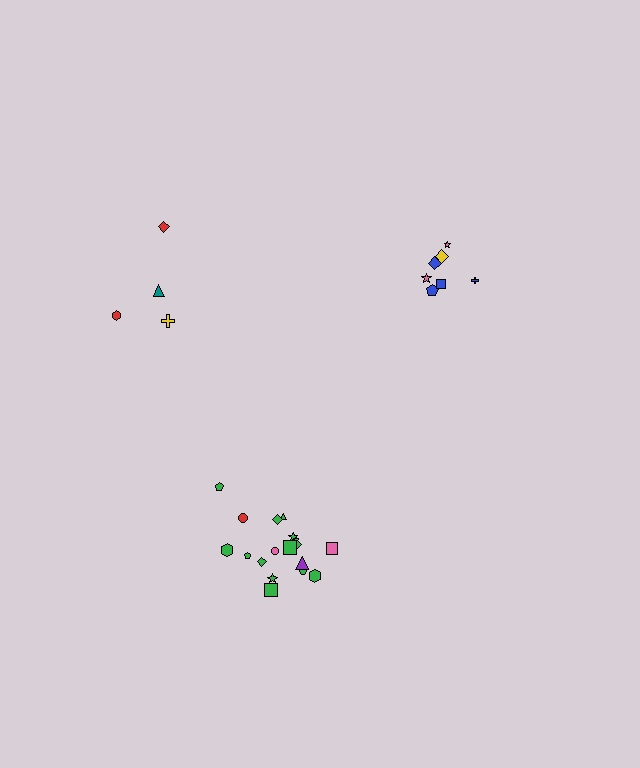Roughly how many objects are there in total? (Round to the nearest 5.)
Roughly 30 objects in total.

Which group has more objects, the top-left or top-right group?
The top-right group.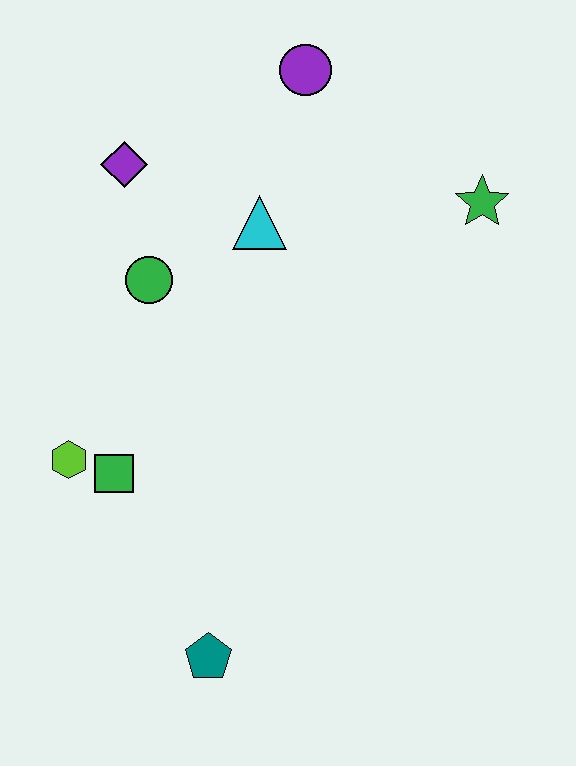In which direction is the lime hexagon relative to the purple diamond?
The lime hexagon is below the purple diamond.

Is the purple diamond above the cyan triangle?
Yes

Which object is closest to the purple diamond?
The green circle is closest to the purple diamond.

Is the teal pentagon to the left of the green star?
Yes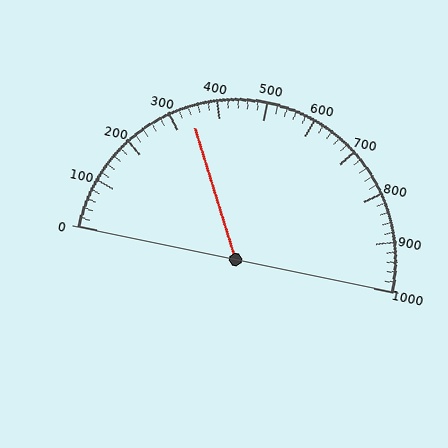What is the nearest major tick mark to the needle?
The nearest major tick mark is 300.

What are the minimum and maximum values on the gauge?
The gauge ranges from 0 to 1000.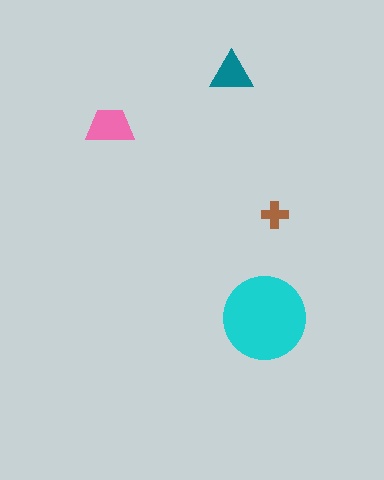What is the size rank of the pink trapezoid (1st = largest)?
2nd.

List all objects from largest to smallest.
The cyan circle, the pink trapezoid, the teal triangle, the brown cross.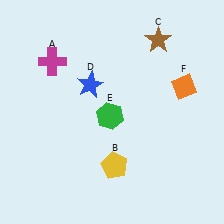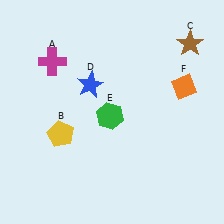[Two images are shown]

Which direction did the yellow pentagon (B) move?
The yellow pentagon (B) moved left.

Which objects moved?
The objects that moved are: the yellow pentagon (B), the brown star (C).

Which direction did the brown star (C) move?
The brown star (C) moved right.